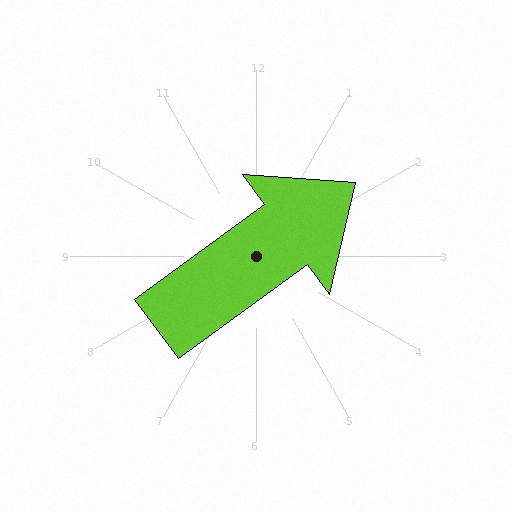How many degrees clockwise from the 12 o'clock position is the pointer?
Approximately 54 degrees.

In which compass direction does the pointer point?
Northeast.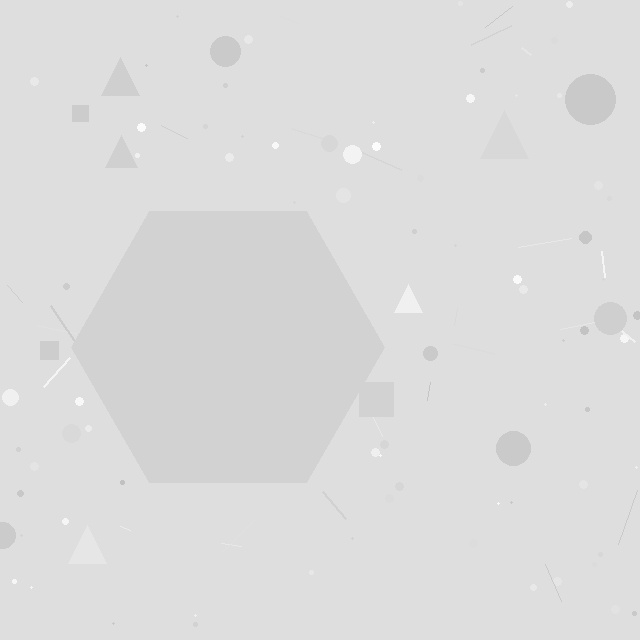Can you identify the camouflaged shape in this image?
The camouflaged shape is a hexagon.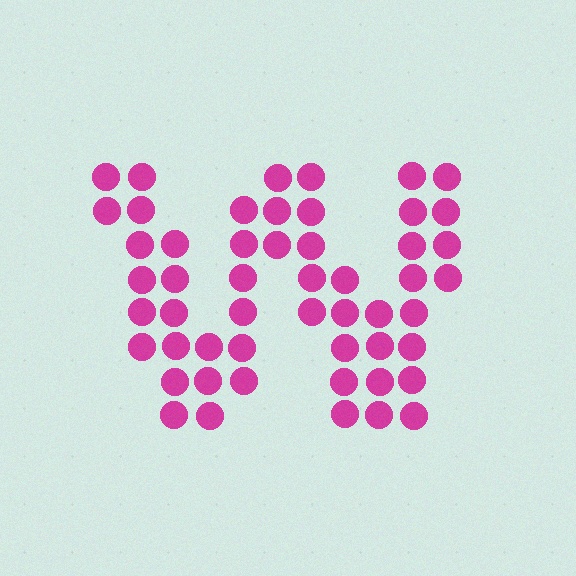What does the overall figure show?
The overall figure shows the letter W.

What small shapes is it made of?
It is made of small circles.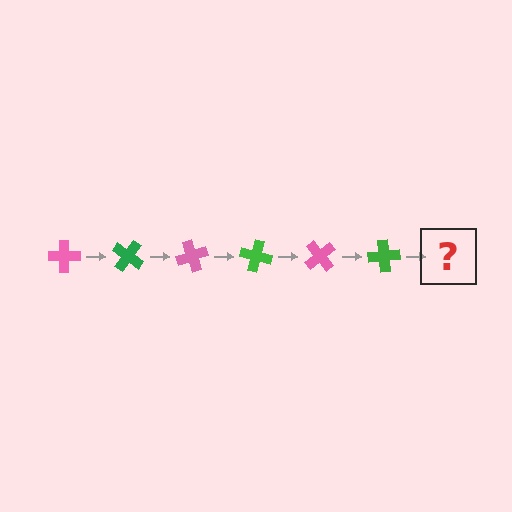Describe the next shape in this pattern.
It should be a pink cross, rotated 210 degrees from the start.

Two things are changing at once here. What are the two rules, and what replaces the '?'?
The two rules are that it rotates 35 degrees each step and the color cycles through pink and green. The '?' should be a pink cross, rotated 210 degrees from the start.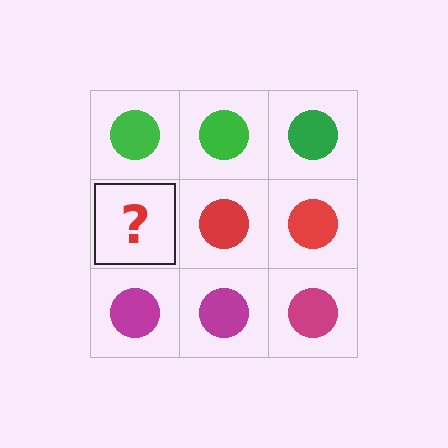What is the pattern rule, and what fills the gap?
The rule is that each row has a consistent color. The gap should be filled with a red circle.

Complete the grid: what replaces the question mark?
The question mark should be replaced with a red circle.